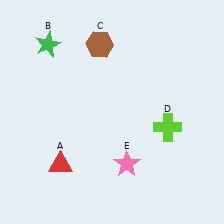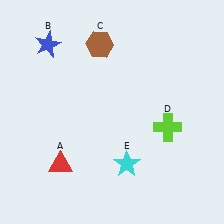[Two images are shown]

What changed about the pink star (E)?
In Image 1, E is pink. In Image 2, it changed to cyan.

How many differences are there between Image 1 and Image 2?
There are 2 differences between the two images.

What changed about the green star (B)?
In Image 1, B is green. In Image 2, it changed to blue.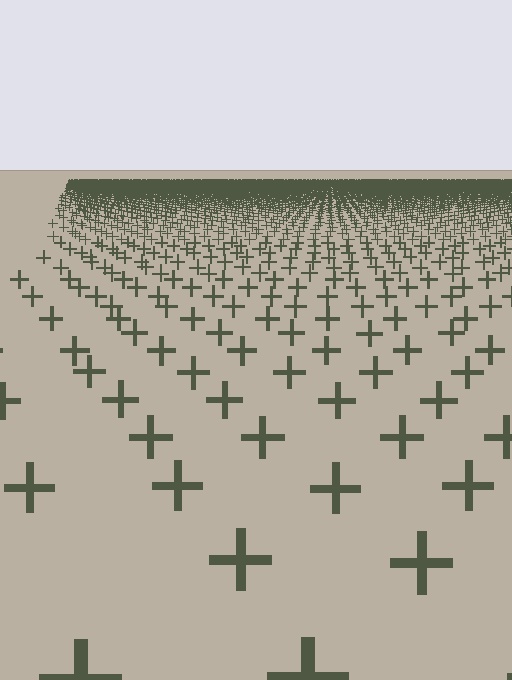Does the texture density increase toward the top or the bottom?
Density increases toward the top.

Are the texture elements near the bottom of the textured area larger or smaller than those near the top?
Larger. Near the bottom, elements are closer to the viewer and appear at a bigger on-screen size.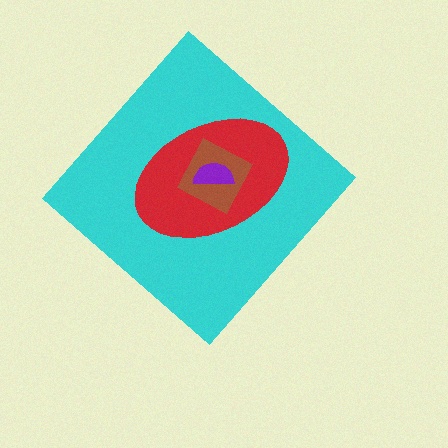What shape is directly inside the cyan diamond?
The red ellipse.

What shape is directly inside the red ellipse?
The brown square.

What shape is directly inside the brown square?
The purple semicircle.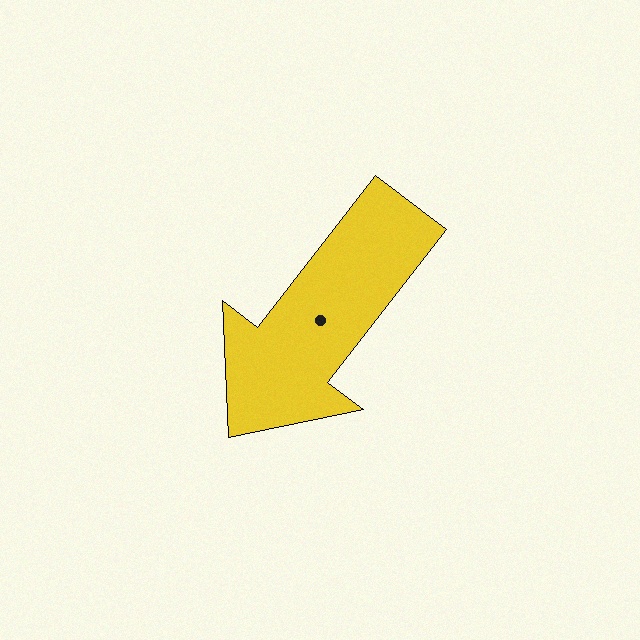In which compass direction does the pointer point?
Southwest.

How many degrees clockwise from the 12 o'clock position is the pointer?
Approximately 218 degrees.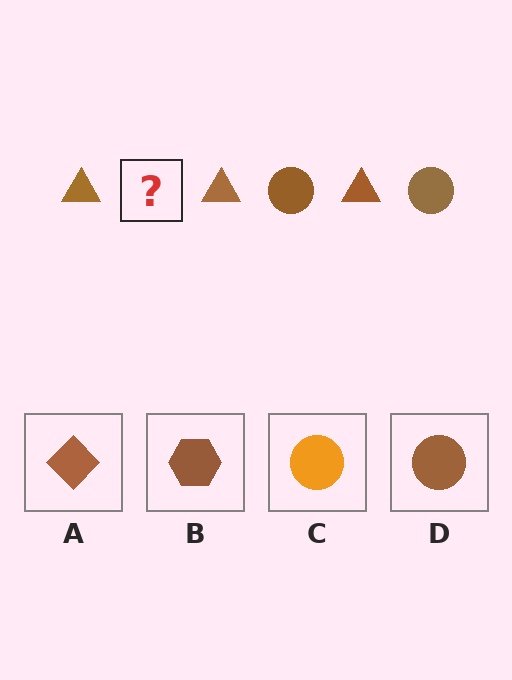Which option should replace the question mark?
Option D.